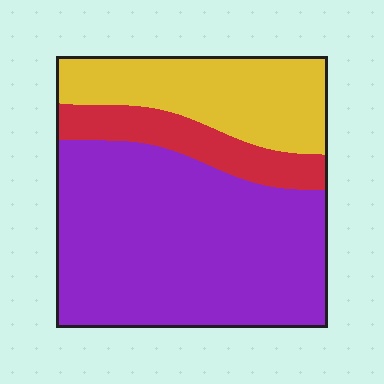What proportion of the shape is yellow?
Yellow covers around 25% of the shape.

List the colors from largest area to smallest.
From largest to smallest: purple, yellow, red.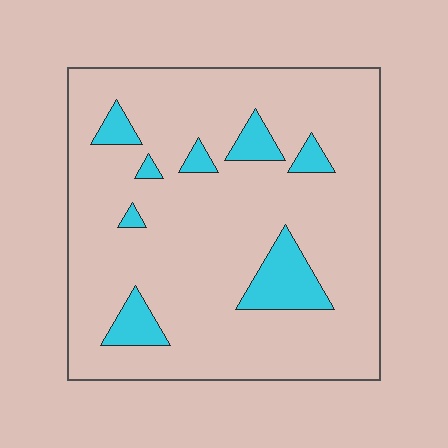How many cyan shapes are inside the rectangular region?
8.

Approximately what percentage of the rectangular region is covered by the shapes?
Approximately 10%.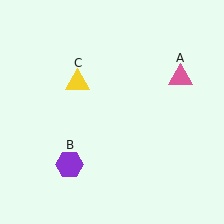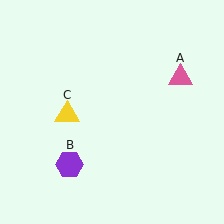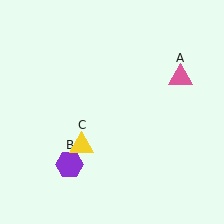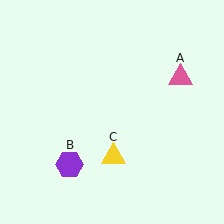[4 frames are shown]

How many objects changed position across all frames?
1 object changed position: yellow triangle (object C).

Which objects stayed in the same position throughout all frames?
Pink triangle (object A) and purple hexagon (object B) remained stationary.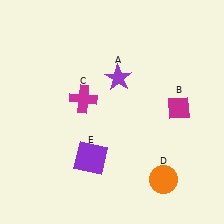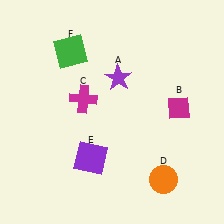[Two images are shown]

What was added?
A green square (F) was added in Image 2.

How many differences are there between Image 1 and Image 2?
There is 1 difference between the two images.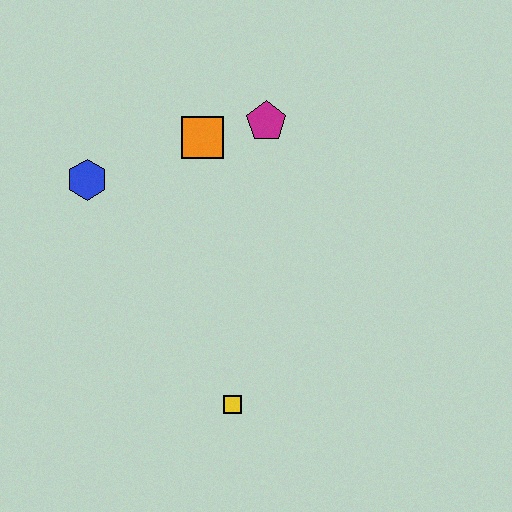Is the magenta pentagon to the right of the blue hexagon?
Yes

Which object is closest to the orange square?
The magenta pentagon is closest to the orange square.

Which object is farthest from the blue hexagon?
The yellow square is farthest from the blue hexagon.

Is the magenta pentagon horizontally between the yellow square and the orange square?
No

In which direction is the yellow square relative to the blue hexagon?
The yellow square is below the blue hexagon.